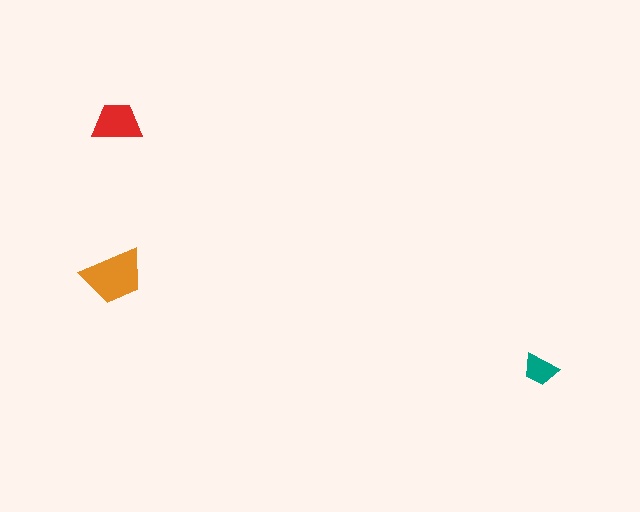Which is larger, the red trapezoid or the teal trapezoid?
The red one.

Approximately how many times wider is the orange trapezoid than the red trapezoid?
About 1.5 times wider.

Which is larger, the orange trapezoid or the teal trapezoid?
The orange one.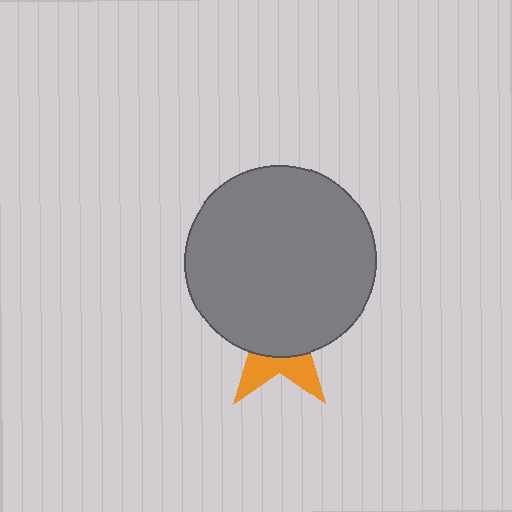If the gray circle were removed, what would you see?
You would see the complete orange star.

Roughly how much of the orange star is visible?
A small part of it is visible (roughly 31%).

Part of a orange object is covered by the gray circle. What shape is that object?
It is a star.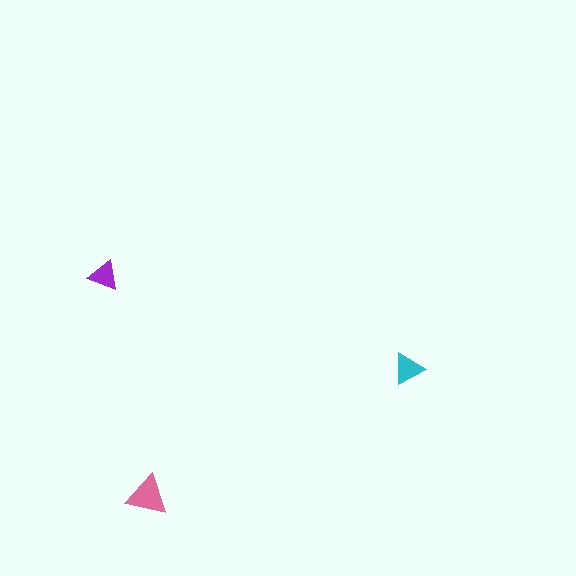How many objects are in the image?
There are 3 objects in the image.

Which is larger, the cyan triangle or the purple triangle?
The cyan one.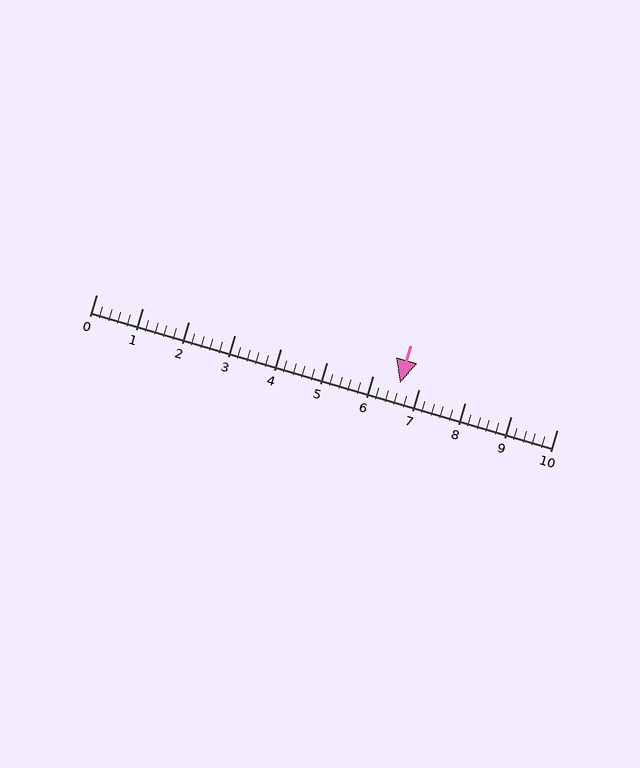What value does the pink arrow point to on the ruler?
The pink arrow points to approximately 6.6.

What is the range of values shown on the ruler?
The ruler shows values from 0 to 10.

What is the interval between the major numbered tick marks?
The major tick marks are spaced 1 units apart.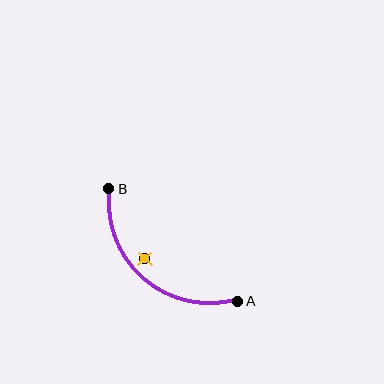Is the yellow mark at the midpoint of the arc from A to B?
No — the yellow mark does not lie on the arc at all. It sits slightly inside the curve.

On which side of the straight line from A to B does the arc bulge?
The arc bulges below and to the left of the straight line connecting A and B.